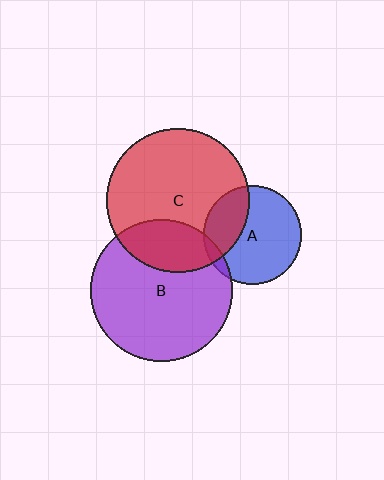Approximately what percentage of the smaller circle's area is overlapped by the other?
Approximately 5%.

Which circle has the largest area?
Circle C (red).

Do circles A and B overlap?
Yes.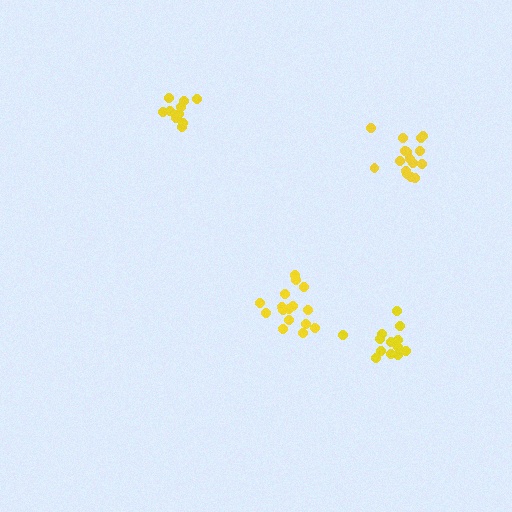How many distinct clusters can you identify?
There are 4 distinct clusters.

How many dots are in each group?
Group 1: 11 dots, Group 2: 16 dots, Group 3: 16 dots, Group 4: 13 dots (56 total).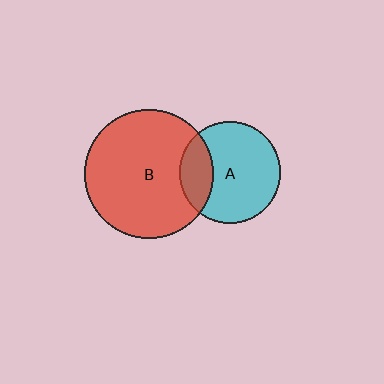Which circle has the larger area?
Circle B (red).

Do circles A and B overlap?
Yes.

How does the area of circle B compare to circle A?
Approximately 1.6 times.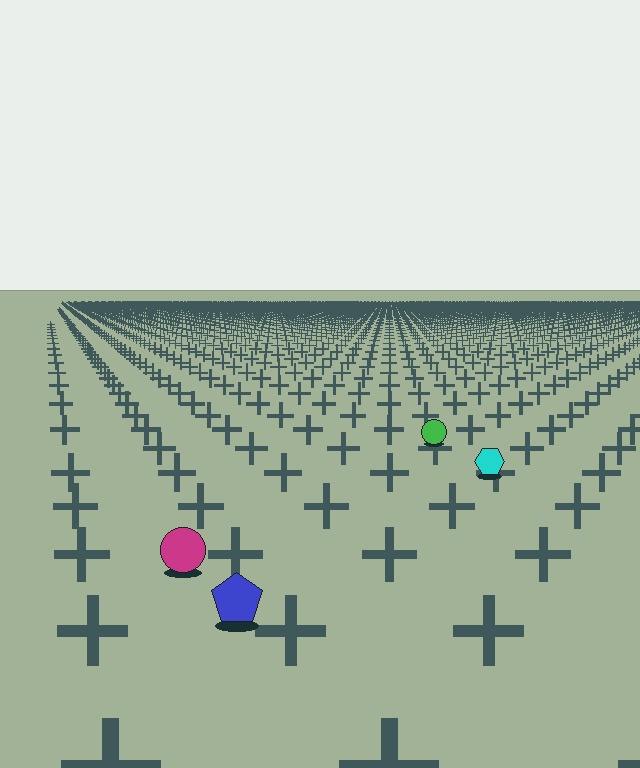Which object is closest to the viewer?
The blue pentagon is closest. The texture marks near it are larger and more spread out.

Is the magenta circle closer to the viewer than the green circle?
Yes. The magenta circle is closer — you can tell from the texture gradient: the ground texture is coarser near it.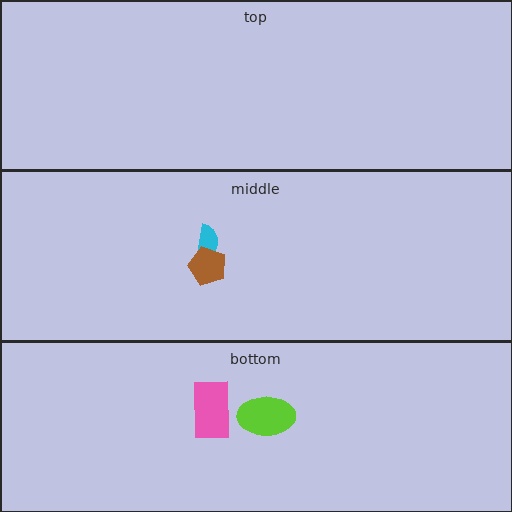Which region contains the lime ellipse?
The bottom region.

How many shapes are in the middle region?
2.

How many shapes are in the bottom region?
2.